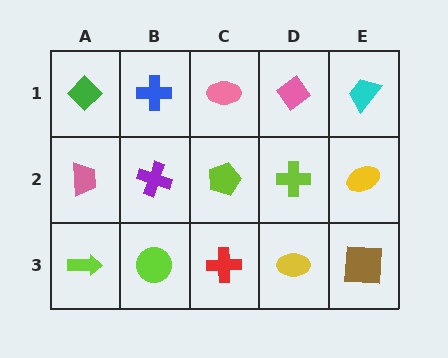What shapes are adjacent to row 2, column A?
A green diamond (row 1, column A), a lime arrow (row 3, column A), a purple cross (row 2, column B).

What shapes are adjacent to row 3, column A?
A pink trapezoid (row 2, column A), a lime circle (row 3, column B).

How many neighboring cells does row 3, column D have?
3.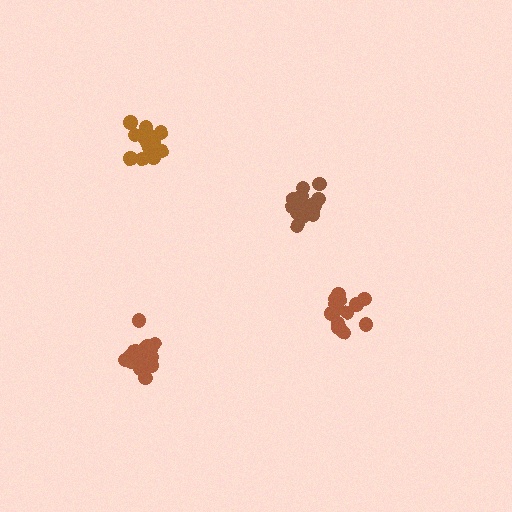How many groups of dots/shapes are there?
There are 4 groups.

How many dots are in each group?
Group 1: 14 dots, Group 2: 16 dots, Group 3: 18 dots, Group 4: 14 dots (62 total).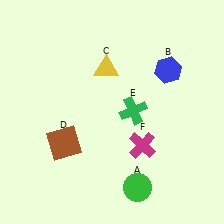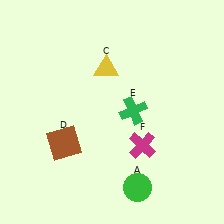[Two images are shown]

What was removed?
The blue hexagon (B) was removed in Image 2.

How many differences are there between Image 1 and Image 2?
There is 1 difference between the two images.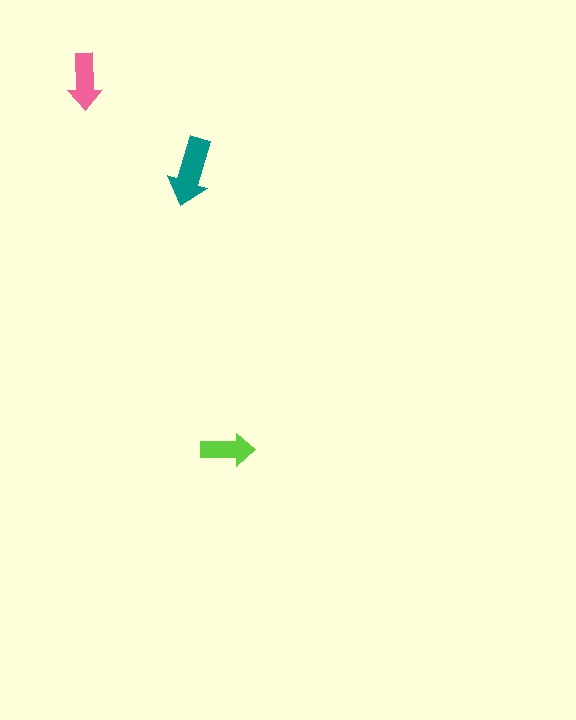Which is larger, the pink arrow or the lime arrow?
The pink one.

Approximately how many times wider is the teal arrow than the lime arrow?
About 1.5 times wider.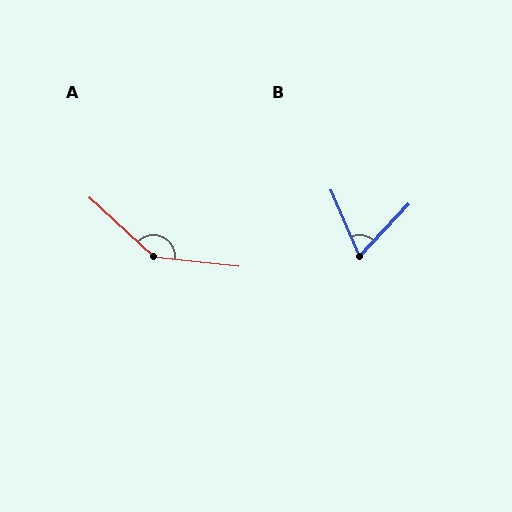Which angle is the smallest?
B, at approximately 66 degrees.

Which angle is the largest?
A, at approximately 143 degrees.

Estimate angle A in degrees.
Approximately 143 degrees.